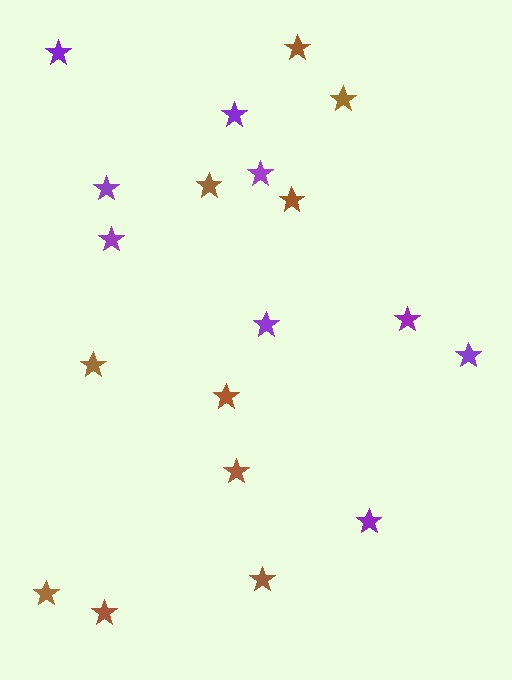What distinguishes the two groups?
There are 2 groups: one group of brown stars (10) and one group of purple stars (9).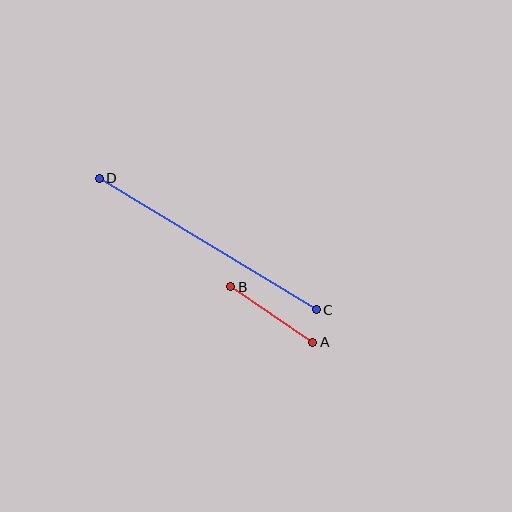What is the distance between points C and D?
The distance is approximately 253 pixels.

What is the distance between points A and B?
The distance is approximately 99 pixels.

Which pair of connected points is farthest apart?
Points C and D are farthest apart.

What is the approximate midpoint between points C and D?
The midpoint is at approximately (208, 244) pixels.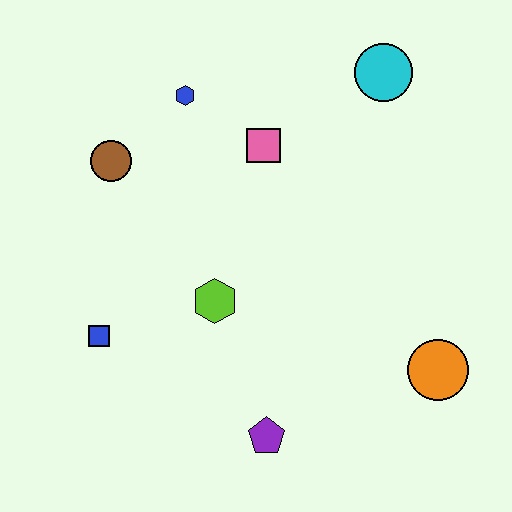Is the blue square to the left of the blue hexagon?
Yes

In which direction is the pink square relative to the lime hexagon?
The pink square is above the lime hexagon.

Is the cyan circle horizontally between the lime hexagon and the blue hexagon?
No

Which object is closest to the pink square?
The blue hexagon is closest to the pink square.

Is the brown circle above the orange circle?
Yes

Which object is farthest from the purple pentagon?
The cyan circle is farthest from the purple pentagon.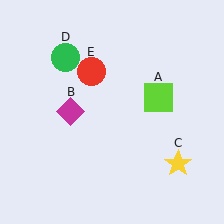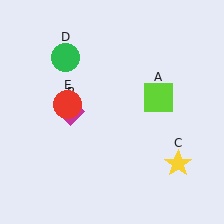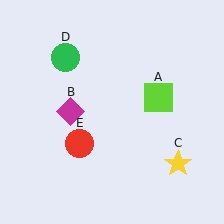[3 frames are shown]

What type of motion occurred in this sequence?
The red circle (object E) rotated counterclockwise around the center of the scene.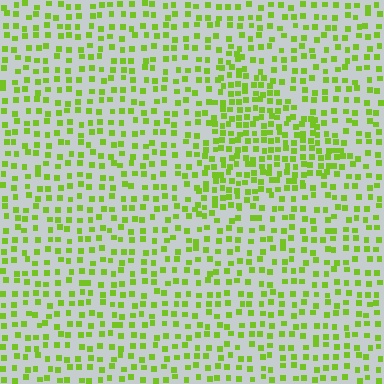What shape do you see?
I see a triangle.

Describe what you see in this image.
The image contains small lime elements arranged at two different densities. A triangle-shaped region is visible where the elements are more densely packed than the surrounding area.